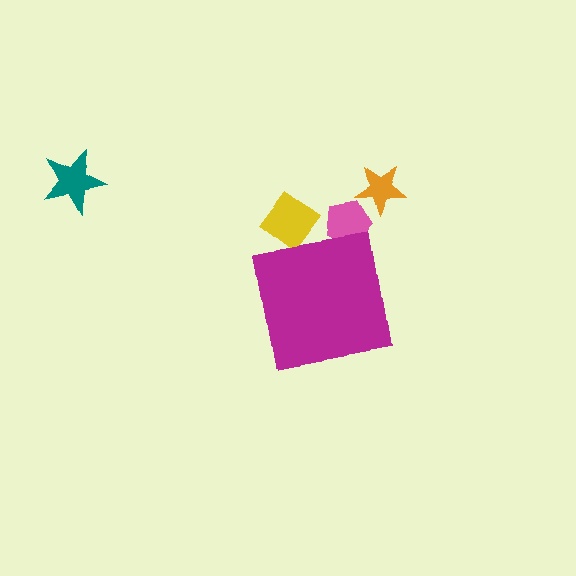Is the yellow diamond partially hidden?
Yes, the yellow diamond is partially hidden behind the magenta square.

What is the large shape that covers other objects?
A magenta square.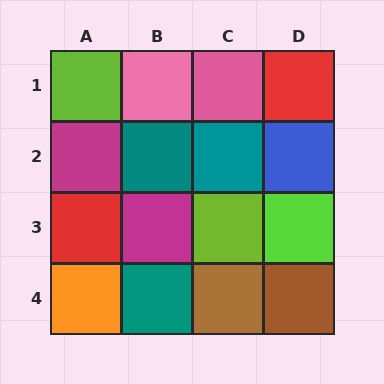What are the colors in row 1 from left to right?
Lime, pink, pink, red.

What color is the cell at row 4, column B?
Teal.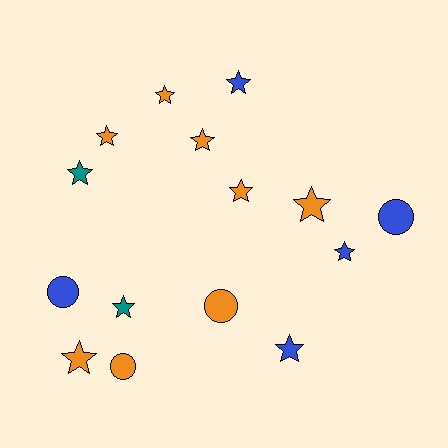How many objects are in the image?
There are 15 objects.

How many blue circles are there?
There are 2 blue circles.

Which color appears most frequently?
Orange, with 8 objects.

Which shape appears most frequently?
Star, with 11 objects.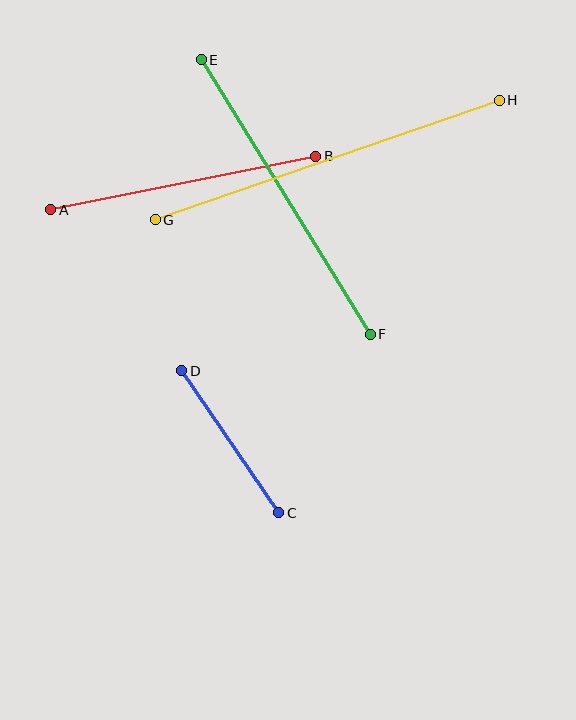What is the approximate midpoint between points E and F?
The midpoint is at approximately (286, 197) pixels.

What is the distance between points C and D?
The distance is approximately 172 pixels.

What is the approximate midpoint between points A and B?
The midpoint is at approximately (183, 183) pixels.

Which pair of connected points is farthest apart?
Points G and H are farthest apart.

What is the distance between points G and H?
The distance is approximately 365 pixels.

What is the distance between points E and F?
The distance is approximately 323 pixels.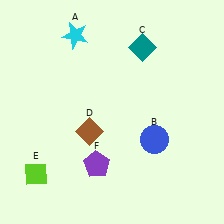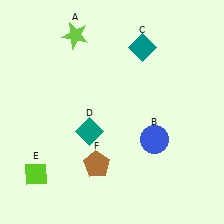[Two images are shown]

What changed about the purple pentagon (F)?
In Image 1, F is purple. In Image 2, it changed to brown.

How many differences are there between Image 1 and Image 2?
There are 3 differences between the two images.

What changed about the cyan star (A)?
In Image 1, A is cyan. In Image 2, it changed to lime.